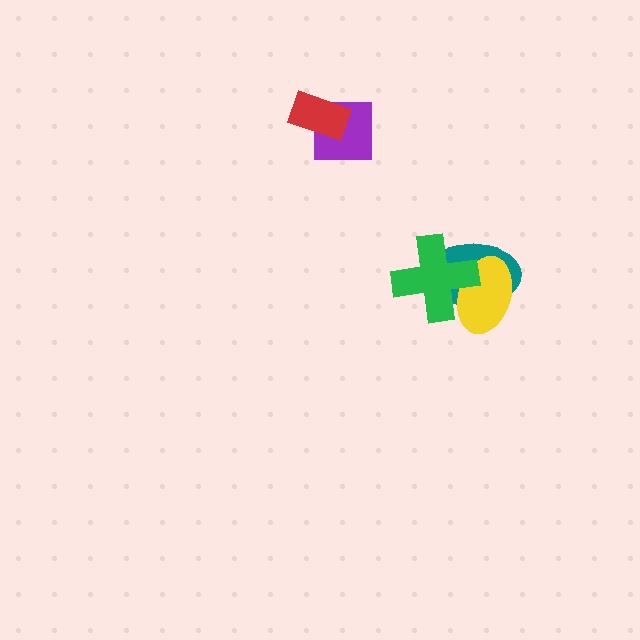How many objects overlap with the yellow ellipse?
2 objects overlap with the yellow ellipse.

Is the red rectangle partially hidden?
No, no other shape covers it.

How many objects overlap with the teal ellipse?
2 objects overlap with the teal ellipse.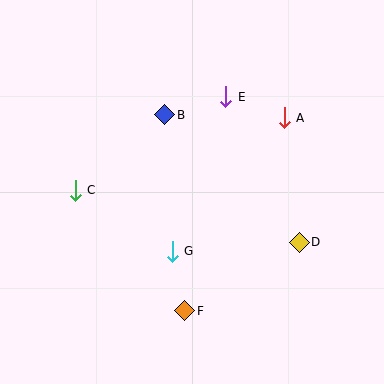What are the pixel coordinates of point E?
Point E is at (226, 97).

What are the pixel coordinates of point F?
Point F is at (185, 311).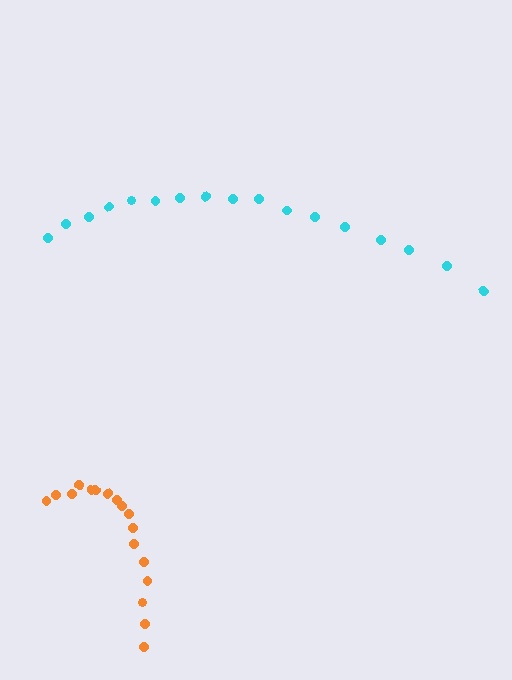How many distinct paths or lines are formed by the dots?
There are 2 distinct paths.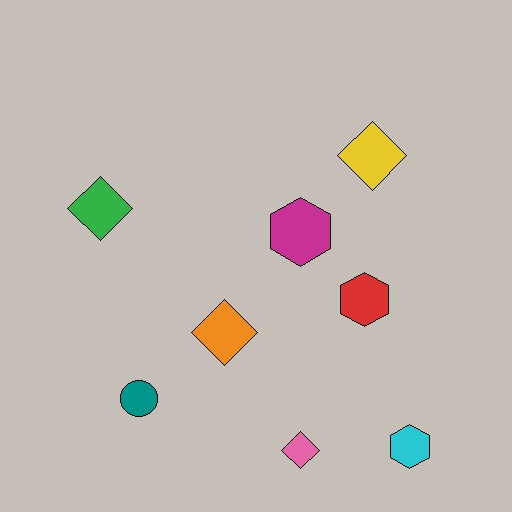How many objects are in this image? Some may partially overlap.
There are 8 objects.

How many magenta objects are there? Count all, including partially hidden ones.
There is 1 magenta object.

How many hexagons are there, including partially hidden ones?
There are 3 hexagons.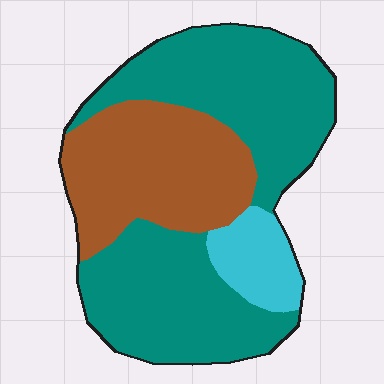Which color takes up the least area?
Cyan, at roughly 10%.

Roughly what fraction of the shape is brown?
Brown takes up between a quarter and a half of the shape.